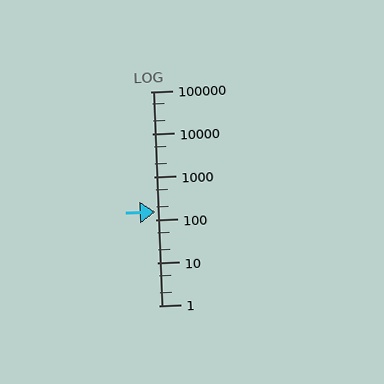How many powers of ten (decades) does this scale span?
The scale spans 5 decades, from 1 to 100000.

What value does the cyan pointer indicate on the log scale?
The pointer indicates approximately 150.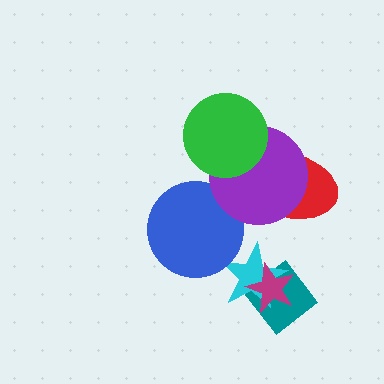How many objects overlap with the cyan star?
3 objects overlap with the cyan star.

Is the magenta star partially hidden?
No, no other shape covers it.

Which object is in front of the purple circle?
The green circle is in front of the purple circle.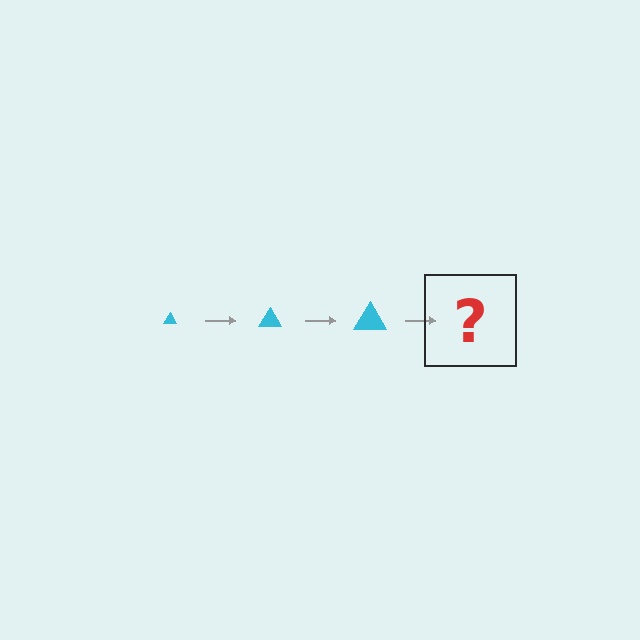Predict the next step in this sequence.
The next step is a cyan triangle, larger than the previous one.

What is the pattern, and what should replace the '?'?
The pattern is that the triangle gets progressively larger each step. The '?' should be a cyan triangle, larger than the previous one.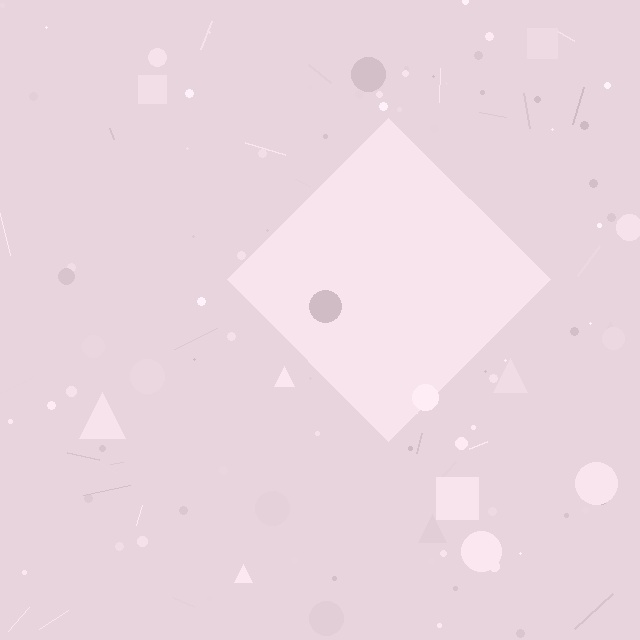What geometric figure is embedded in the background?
A diamond is embedded in the background.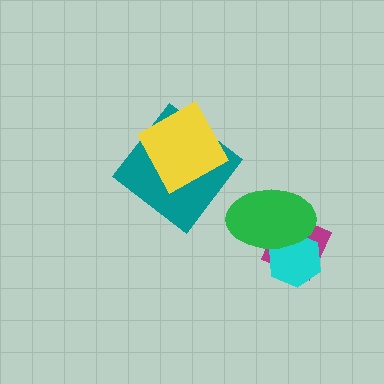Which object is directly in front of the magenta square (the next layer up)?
The cyan hexagon is directly in front of the magenta square.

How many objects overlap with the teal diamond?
1 object overlaps with the teal diamond.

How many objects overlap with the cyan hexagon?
2 objects overlap with the cyan hexagon.